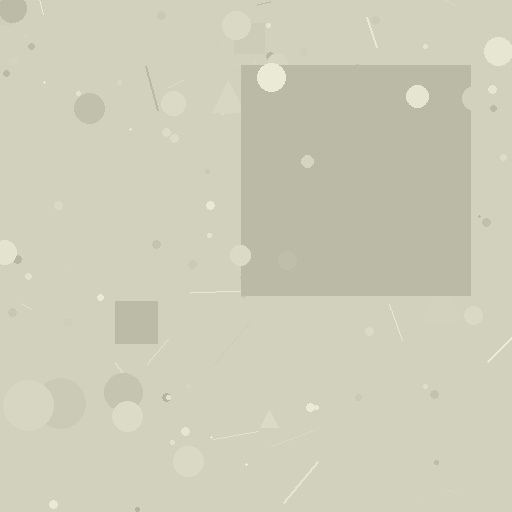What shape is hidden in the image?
A square is hidden in the image.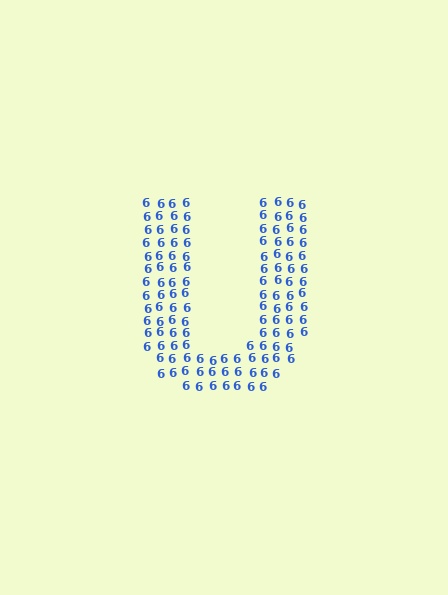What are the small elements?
The small elements are digit 6's.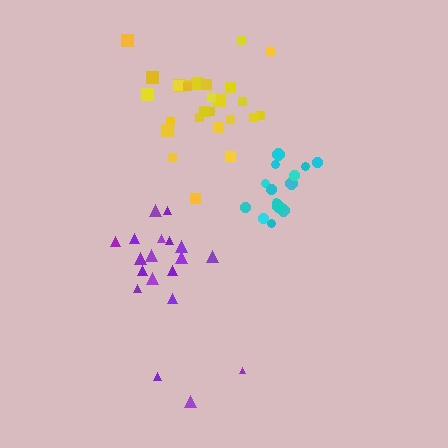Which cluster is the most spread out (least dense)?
Purple.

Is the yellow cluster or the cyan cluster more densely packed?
Cyan.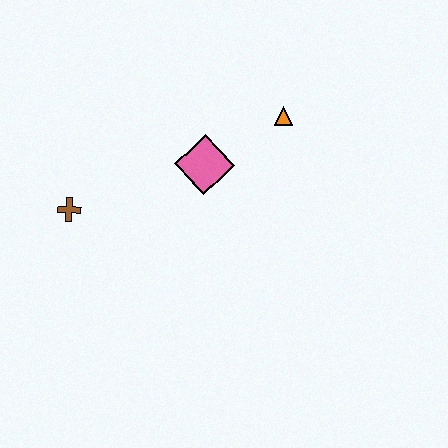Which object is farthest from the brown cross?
The orange triangle is farthest from the brown cross.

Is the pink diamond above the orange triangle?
No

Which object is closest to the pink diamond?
The orange triangle is closest to the pink diamond.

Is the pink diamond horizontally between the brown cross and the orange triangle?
Yes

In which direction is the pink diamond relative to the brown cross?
The pink diamond is to the right of the brown cross.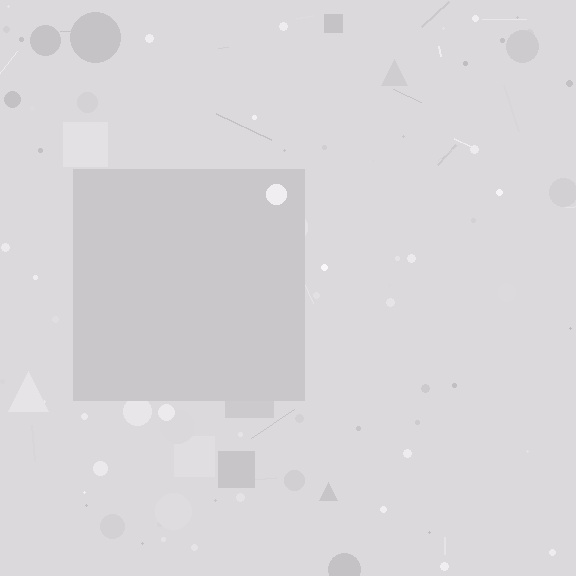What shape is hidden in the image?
A square is hidden in the image.